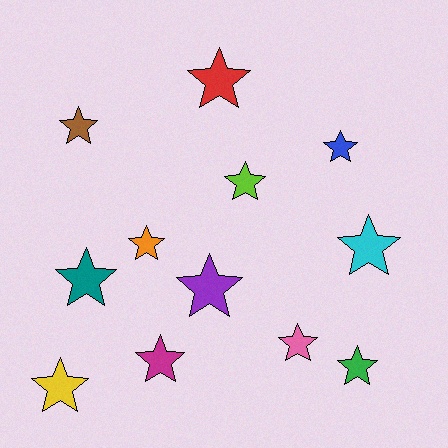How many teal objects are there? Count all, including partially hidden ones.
There is 1 teal object.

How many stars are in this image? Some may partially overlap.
There are 12 stars.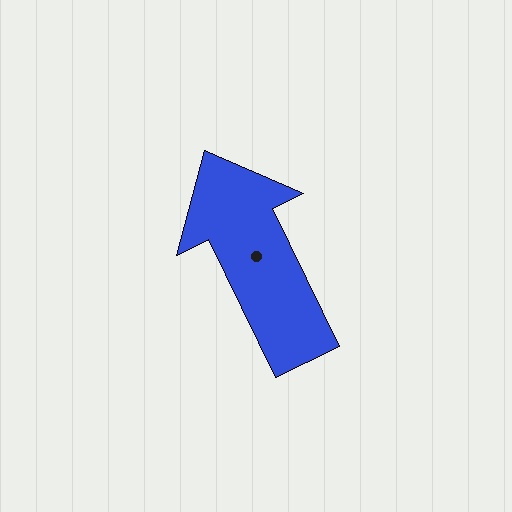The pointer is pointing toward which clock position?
Roughly 11 o'clock.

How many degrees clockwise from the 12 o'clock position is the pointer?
Approximately 334 degrees.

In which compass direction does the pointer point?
Northwest.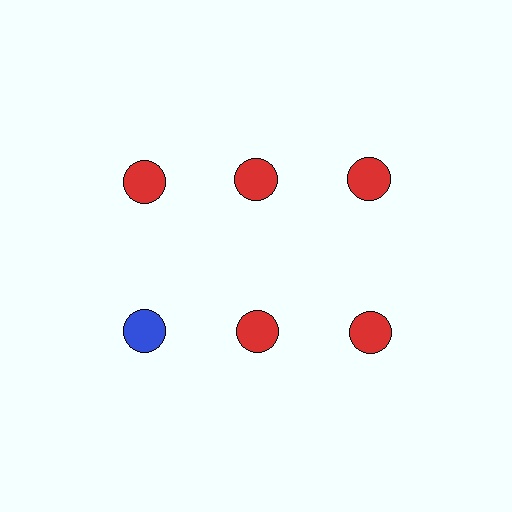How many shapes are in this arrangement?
There are 6 shapes arranged in a grid pattern.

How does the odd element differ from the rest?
It has a different color: blue instead of red.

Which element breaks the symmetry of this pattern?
The blue circle in the second row, leftmost column breaks the symmetry. All other shapes are red circles.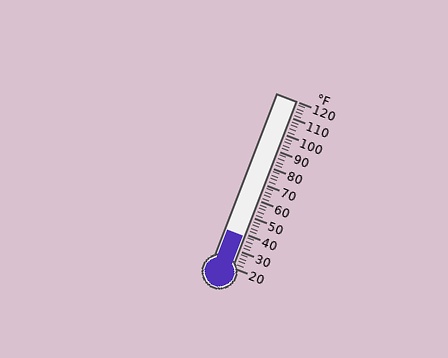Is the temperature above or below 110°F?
The temperature is below 110°F.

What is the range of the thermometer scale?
The thermometer scale ranges from 20°F to 120°F.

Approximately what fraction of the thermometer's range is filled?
The thermometer is filled to approximately 20% of its range.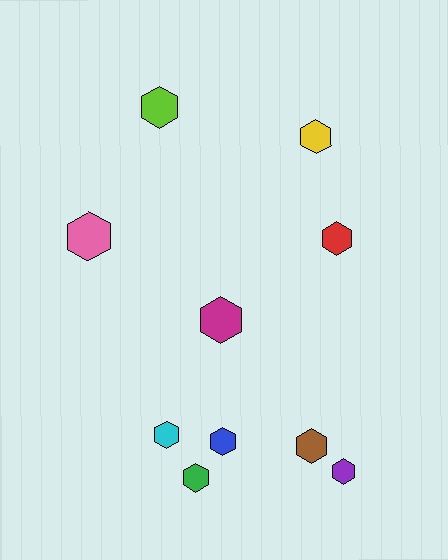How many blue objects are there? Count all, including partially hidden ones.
There is 1 blue object.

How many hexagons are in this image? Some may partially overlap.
There are 10 hexagons.